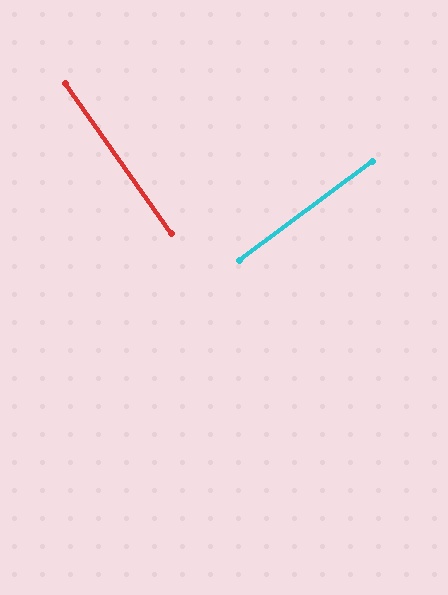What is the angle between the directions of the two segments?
Approximately 89 degrees.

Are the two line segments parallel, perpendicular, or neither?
Perpendicular — they meet at approximately 89°.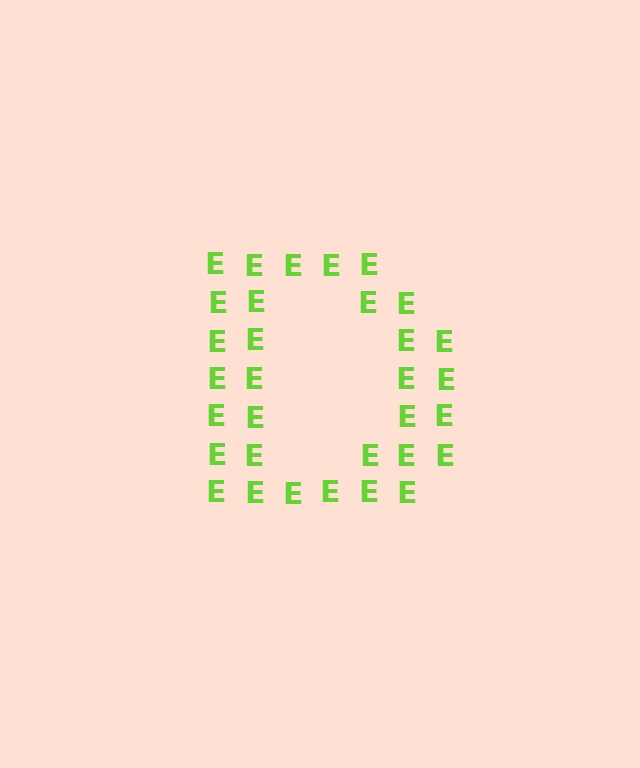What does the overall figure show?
The overall figure shows the letter D.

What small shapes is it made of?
It is made of small letter E's.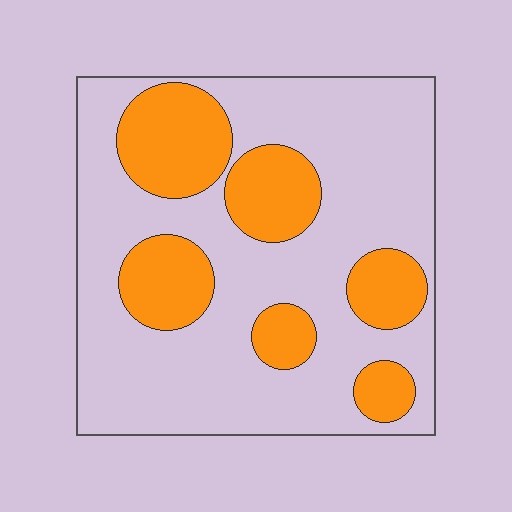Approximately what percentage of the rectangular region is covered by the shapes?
Approximately 30%.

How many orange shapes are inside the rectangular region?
6.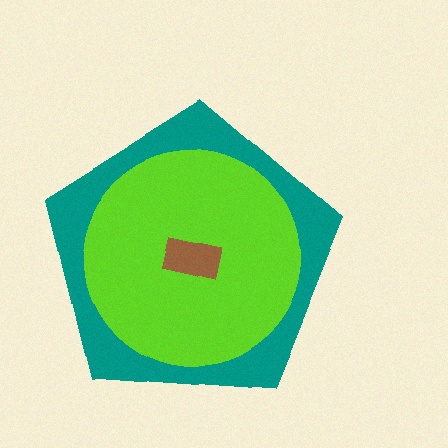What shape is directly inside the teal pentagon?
The lime circle.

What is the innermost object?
The brown rectangle.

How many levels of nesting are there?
3.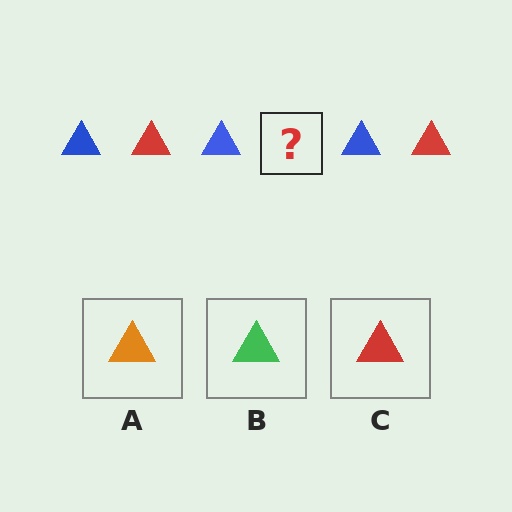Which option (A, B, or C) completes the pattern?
C.